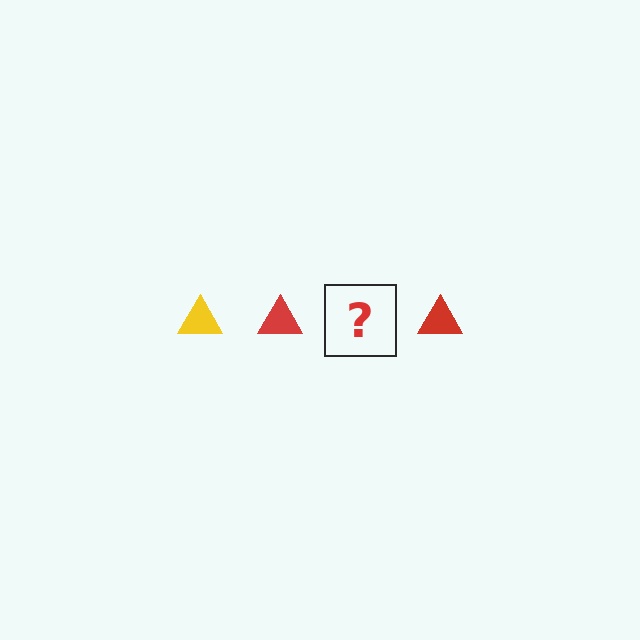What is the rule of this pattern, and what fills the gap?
The rule is that the pattern cycles through yellow, red triangles. The gap should be filled with a yellow triangle.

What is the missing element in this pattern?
The missing element is a yellow triangle.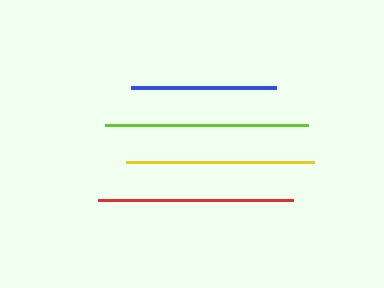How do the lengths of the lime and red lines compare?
The lime and red lines are approximately the same length.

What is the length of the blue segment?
The blue segment is approximately 145 pixels long.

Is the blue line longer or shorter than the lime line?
The lime line is longer than the blue line.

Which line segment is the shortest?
The blue line is the shortest at approximately 145 pixels.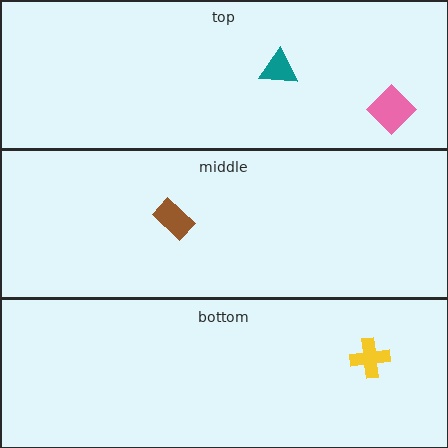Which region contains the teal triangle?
The top region.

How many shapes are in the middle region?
1.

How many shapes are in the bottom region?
1.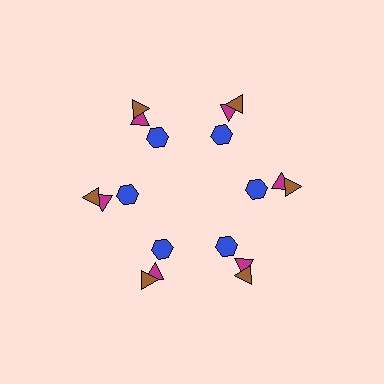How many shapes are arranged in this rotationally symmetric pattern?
There are 18 shapes, arranged in 6 groups of 3.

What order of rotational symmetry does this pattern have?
This pattern has 6-fold rotational symmetry.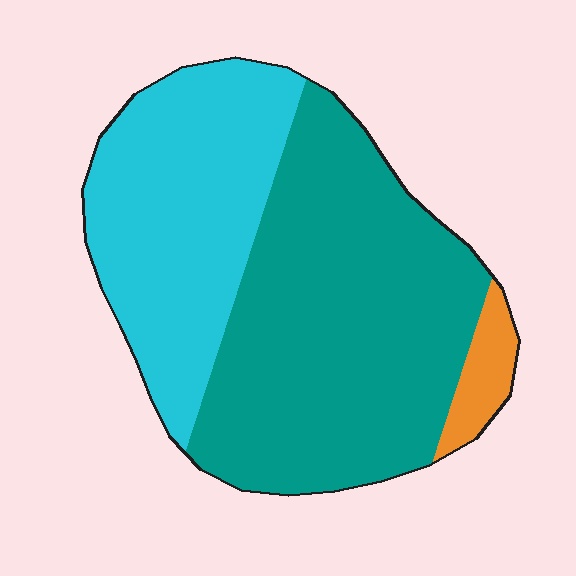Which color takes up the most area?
Teal, at roughly 55%.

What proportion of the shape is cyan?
Cyan takes up about three eighths (3/8) of the shape.